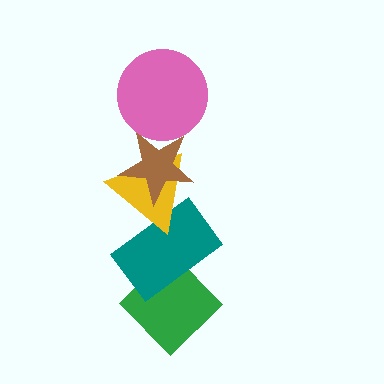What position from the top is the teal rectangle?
The teal rectangle is 4th from the top.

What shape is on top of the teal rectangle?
The yellow triangle is on top of the teal rectangle.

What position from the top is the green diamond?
The green diamond is 5th from the top.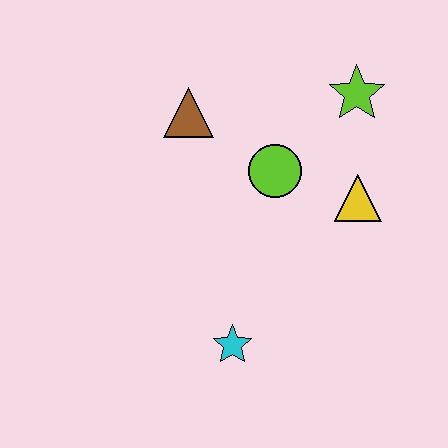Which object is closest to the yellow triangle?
The lime circle is closest to the yellow triangle.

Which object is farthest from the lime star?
The cyan star is farthest from the lime star.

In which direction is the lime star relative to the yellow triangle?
The lime star is above the yellow triangle.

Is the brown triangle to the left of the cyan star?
Yes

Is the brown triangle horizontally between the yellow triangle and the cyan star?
No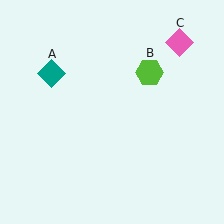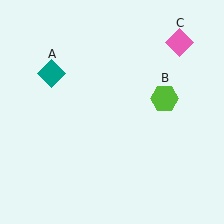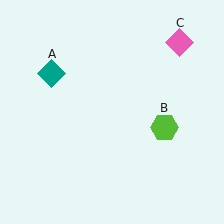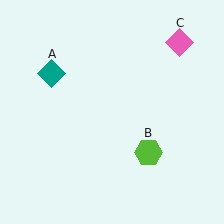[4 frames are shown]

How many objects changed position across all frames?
1 object changed position: lime hexagon (object B).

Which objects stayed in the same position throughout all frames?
Teal diamond (object A) and pink diamond (object C) remained stationary.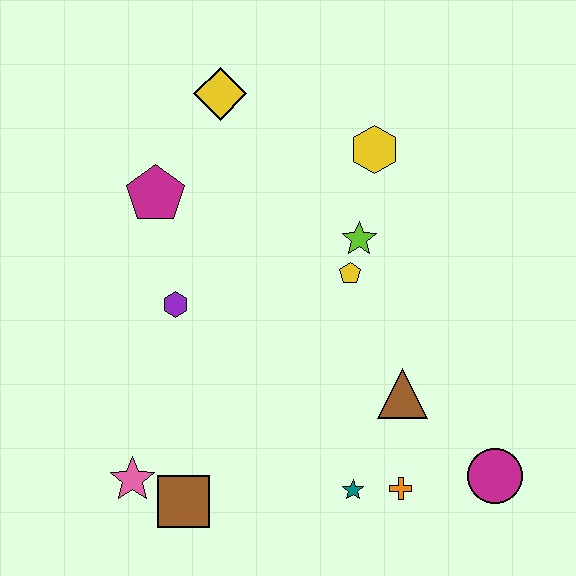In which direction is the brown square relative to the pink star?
The brown square is to the right of the pink star.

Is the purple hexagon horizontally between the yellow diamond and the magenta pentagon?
Yes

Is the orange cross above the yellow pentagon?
No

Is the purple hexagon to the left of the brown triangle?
Yes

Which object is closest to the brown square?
The pink star is closest to the brown square.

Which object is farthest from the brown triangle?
The yellow diamond is farthest from the brown triangle.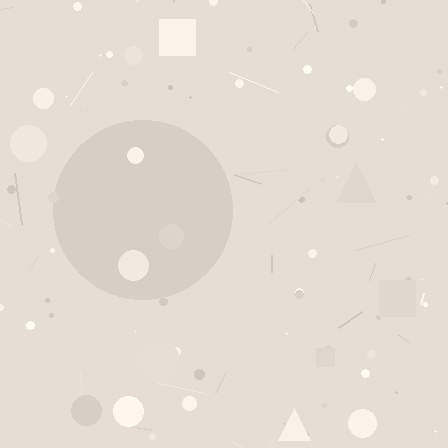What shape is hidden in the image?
A circle is hidden in the image.